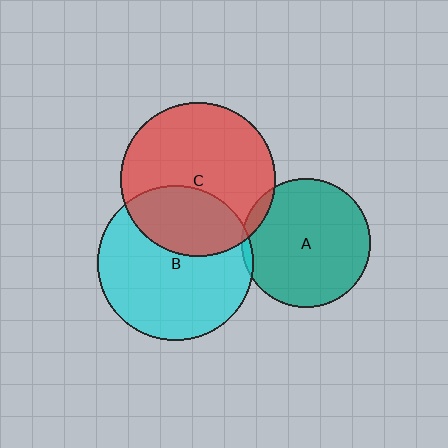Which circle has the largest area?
Circle B (cyan).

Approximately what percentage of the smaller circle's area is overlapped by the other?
Approximately 5%.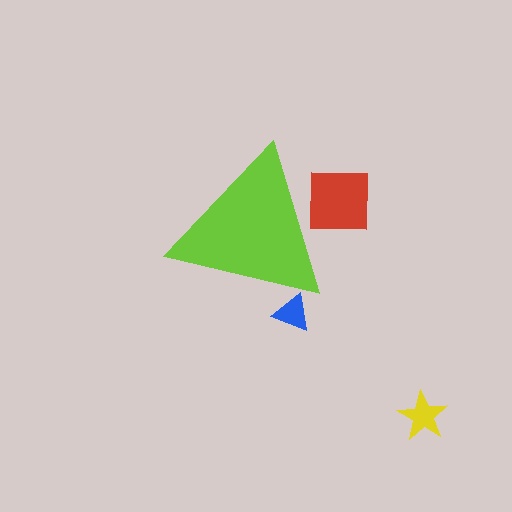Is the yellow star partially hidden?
No, the yellow star is fully visible.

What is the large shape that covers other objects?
A lime triangle.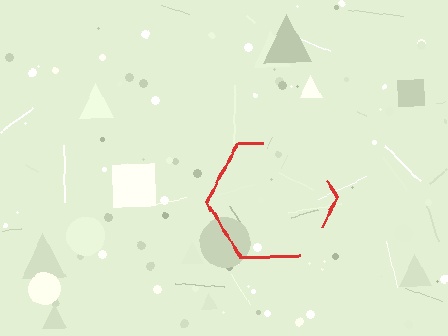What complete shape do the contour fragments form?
The contour fragments form a hexagon.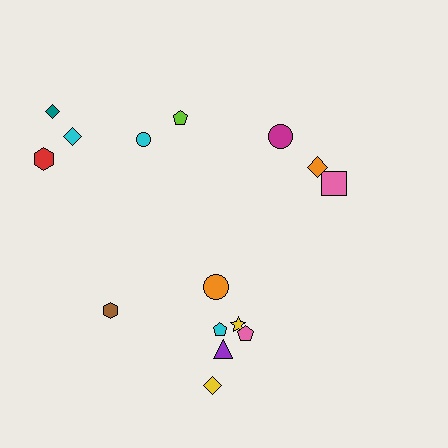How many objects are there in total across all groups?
There are 15 objects.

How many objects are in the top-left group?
There are 5 objects.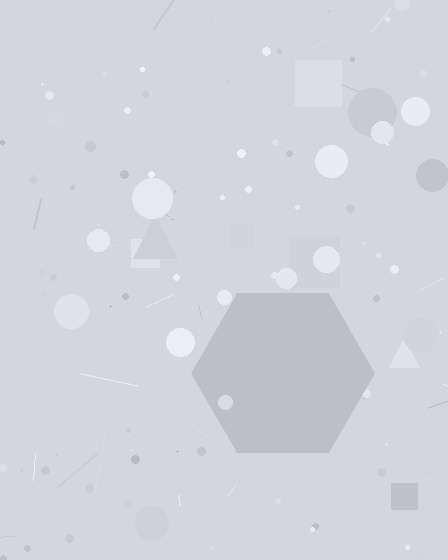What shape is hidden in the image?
A hexagon is hidden in the image.